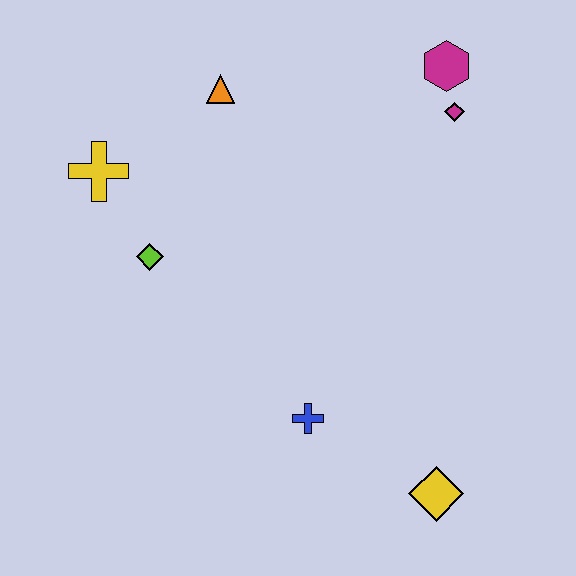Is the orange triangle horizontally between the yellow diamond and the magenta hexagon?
No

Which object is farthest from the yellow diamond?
The yellow cross is farthest from the yellow diamond.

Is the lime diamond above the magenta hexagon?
No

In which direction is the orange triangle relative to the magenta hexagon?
The orange triangle is to the left of the magenta hexagon.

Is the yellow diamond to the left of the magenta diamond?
Yes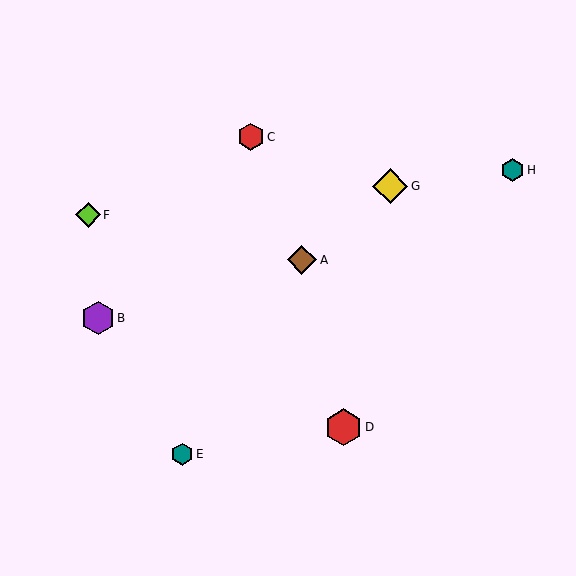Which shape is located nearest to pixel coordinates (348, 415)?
The red hexagon (labeled D) at (344, 427) is nearest to that location.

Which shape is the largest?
The red hexagon (labeled D) is the largest.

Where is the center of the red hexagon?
The center of the red hexagon is at (251, 137).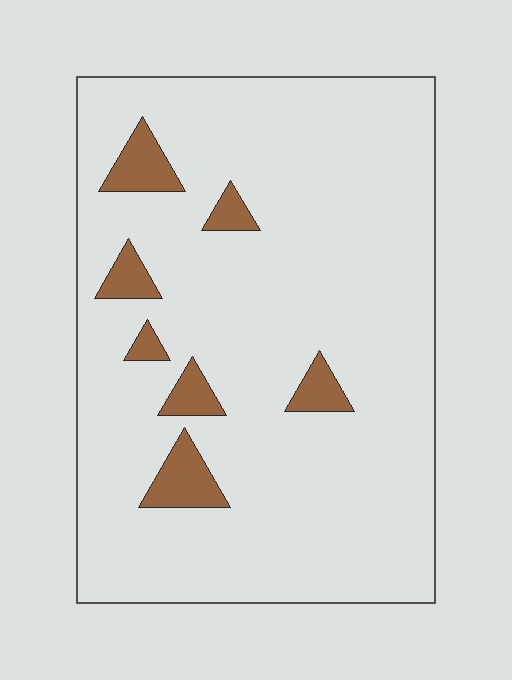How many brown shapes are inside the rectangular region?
7.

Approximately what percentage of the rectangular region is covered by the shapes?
Approximately 10%.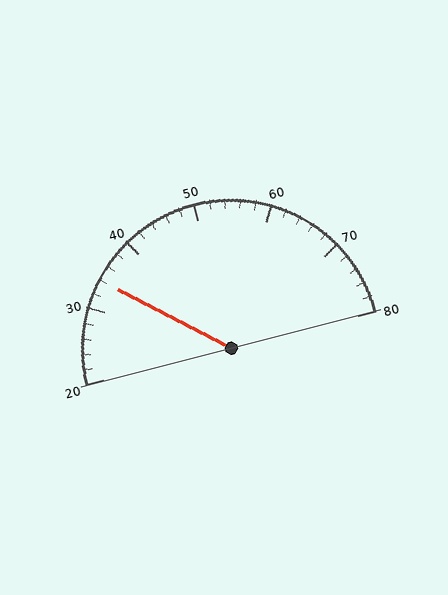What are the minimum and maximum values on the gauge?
The gauge ranges from 20 to 80.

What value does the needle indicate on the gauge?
The needle indicates approximately 34.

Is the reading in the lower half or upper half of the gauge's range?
The reading is in the lower half of the range (20 to 80).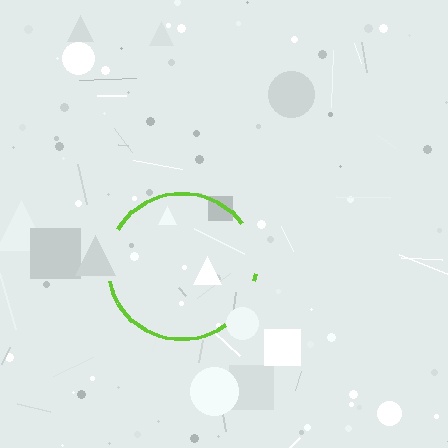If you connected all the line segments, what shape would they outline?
They would outline a circle.